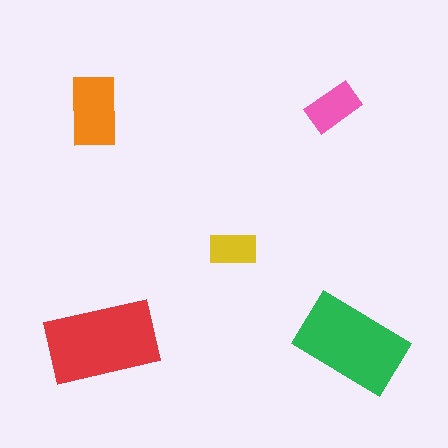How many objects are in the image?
There are 5 objects in the image.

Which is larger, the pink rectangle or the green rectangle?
The green one.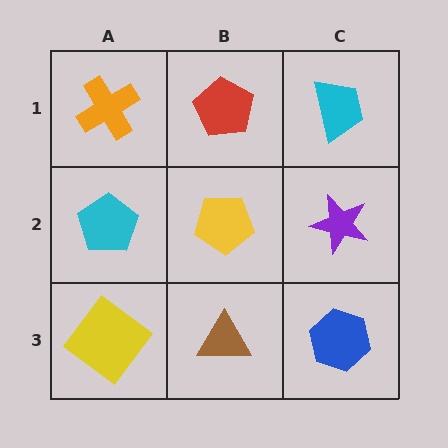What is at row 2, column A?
A cyan pentagon.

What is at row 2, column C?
A purple star.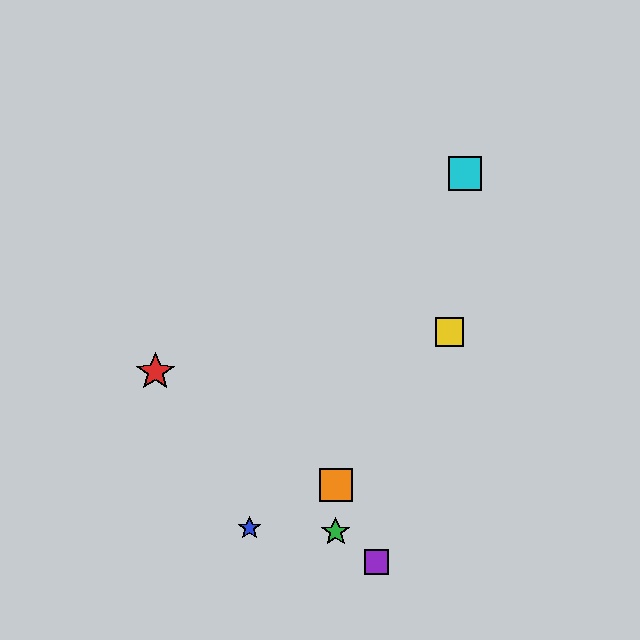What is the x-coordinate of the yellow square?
The yellow square is at x≈449.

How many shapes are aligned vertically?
2 shapes (the green star, the orange square) are aligned vertically.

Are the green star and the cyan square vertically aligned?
No, the green star is at x≈336 and the cyan square is at x≈465.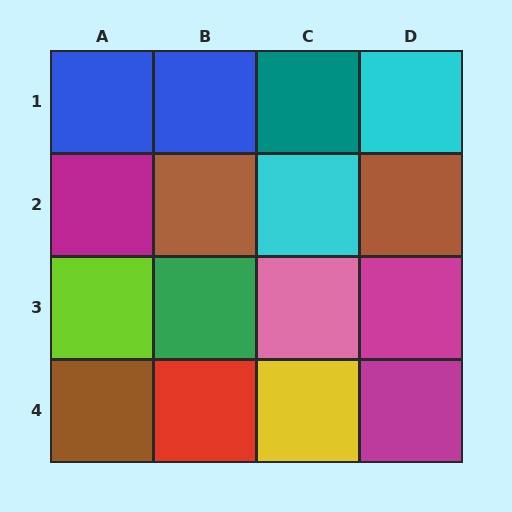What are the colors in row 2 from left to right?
Magenta, brown, cyan, brown.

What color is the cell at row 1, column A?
Blue.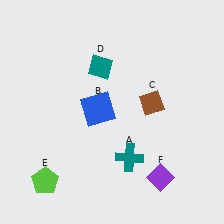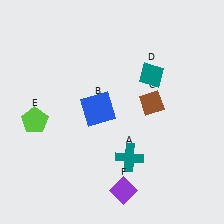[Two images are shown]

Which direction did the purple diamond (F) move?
The purple diamond (F) moved left.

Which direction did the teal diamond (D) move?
The teal diamond (D) moved right.